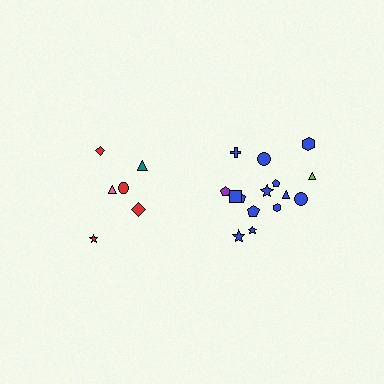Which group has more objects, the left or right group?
The right group.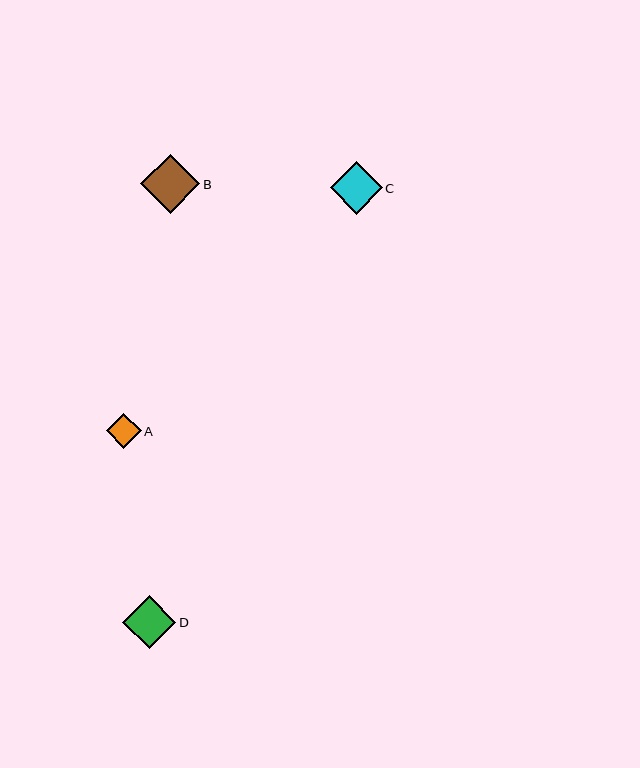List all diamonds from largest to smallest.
From largest to smallest: B, D, C, A.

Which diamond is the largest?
Diamond B is the largest with a size of approximately 59 pixels.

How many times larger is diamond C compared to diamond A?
Diamond C is approximately 1.5 times the size of diamond A.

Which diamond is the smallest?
Diamond A is the smallest with a size of approximately 35 pixels.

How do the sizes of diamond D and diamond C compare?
Diamond D and diamond C are approximately the same size.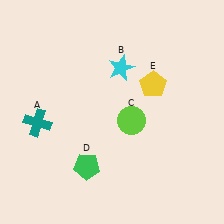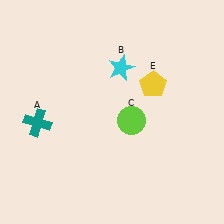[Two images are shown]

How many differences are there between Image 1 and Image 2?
There is 1 difference between the two images.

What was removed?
The green pentagon (D) was removed in Image 2.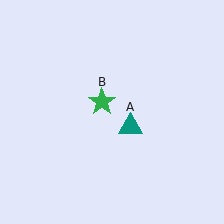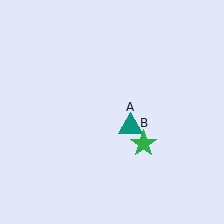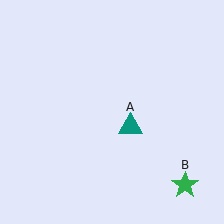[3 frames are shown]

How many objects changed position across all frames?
1 object changed position: green star (object B).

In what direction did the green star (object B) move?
The green star (object B) moved down and to the right.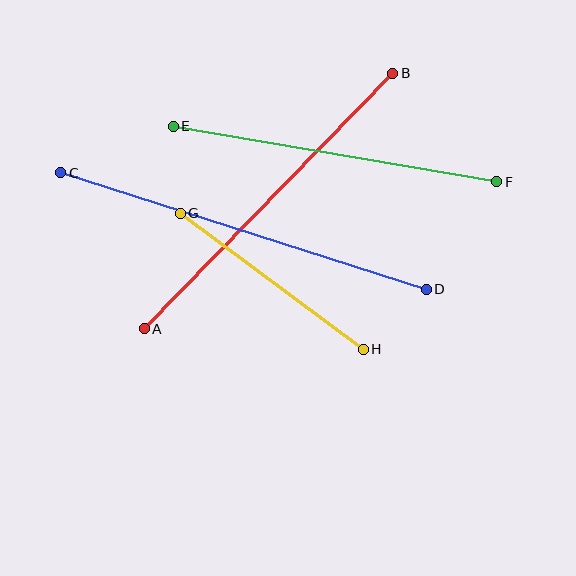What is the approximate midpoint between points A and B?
The midpoint is at approximately (268, 201) pixels.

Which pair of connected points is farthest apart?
Points C and D are farthest apart.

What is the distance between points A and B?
The distance is approximately 357 pixels.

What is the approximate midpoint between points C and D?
The midpoint is at approximately (244, 231) pixels.